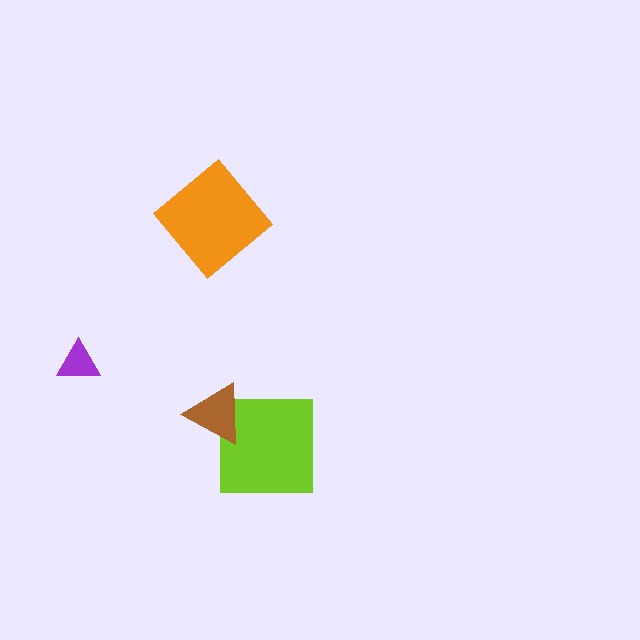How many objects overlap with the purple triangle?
0 objects overlap with the purple triangle.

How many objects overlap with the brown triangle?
1 object overlaps with the brown triangle.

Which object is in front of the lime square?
The brown triangle is in front of the lime square.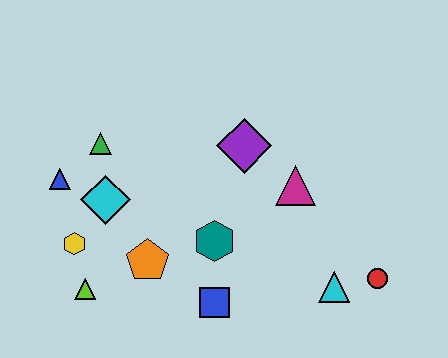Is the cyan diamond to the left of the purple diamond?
Yes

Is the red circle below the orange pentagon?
Yes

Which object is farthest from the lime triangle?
The red circle is farthest from the lime triangle.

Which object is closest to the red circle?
The cyan triangle is closest to the red circle.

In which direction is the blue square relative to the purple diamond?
The blue square is below the purple diamond.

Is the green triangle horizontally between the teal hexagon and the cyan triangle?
No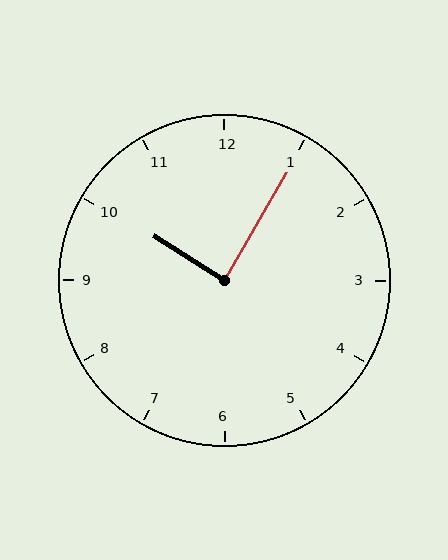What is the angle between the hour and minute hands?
Approximately 88 degrees.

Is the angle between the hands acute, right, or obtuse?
It is right.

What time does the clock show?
10:05.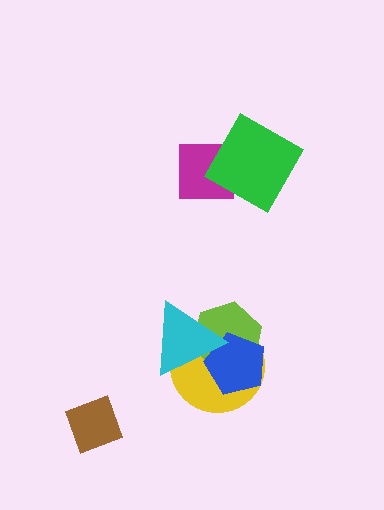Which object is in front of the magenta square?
The green square is in front of the magenta square.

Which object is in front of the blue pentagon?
The cyan triangle is in front of the blue pentagon.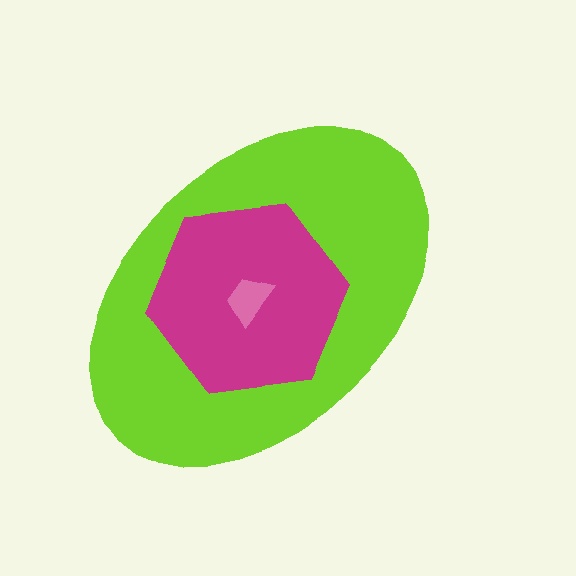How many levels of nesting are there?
3.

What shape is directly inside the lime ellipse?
The magenta hexagon.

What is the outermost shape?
The lime ellipse.